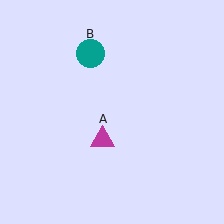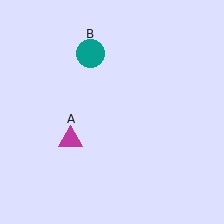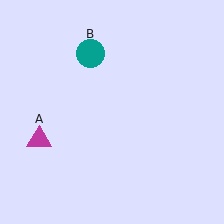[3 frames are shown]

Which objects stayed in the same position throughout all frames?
Teal circle (object B) remained stationary.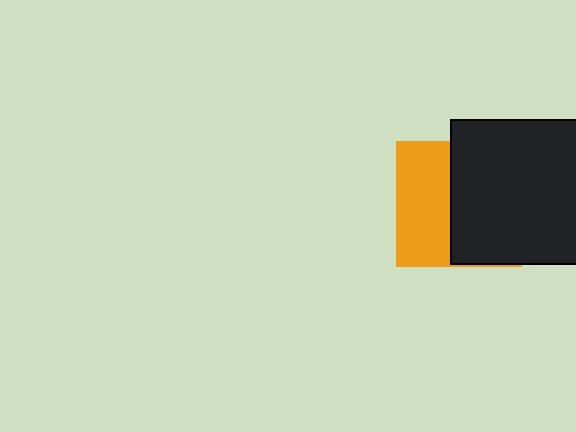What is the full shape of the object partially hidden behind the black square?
The partially hidden object is an orange square.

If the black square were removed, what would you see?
You would see the complete orange square.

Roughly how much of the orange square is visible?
A small part of it is visible (roughly 44%).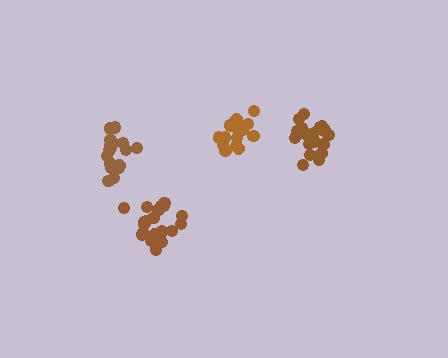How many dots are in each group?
Group 1: 20 dots, Group 2: 17 dots, Group 3: 20 dots, Group 4: 17 dots (74 total).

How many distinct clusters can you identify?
There are 4 distinct clusters.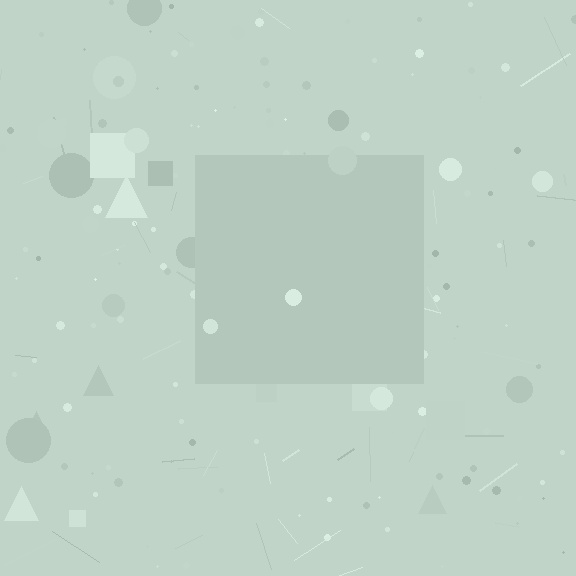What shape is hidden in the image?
A square is hidden in the image.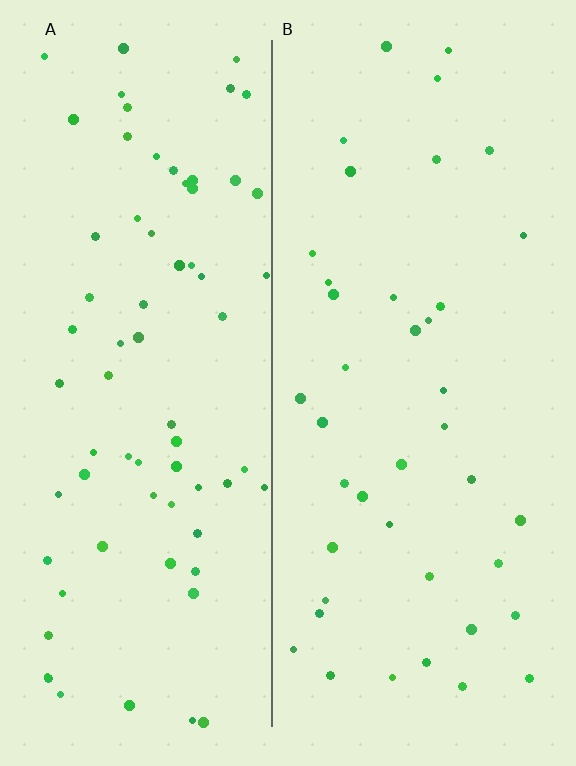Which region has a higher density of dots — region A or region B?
A (the left).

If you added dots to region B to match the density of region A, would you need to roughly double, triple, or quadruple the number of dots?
Approximately double.